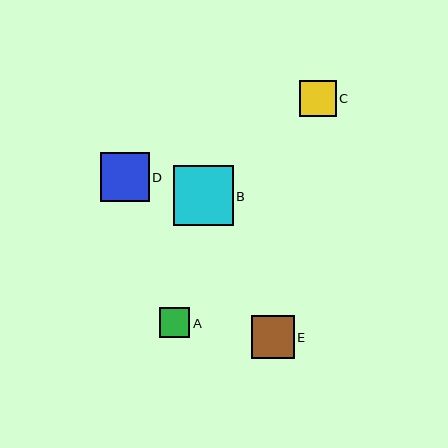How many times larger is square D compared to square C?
Square D is approximately 1.3 times the size of square C.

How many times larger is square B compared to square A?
Square B is approximately 2.0 times the size of square A.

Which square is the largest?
Square B is the largest with a size of approximately 59 pixels.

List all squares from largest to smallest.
From largest to smallest: B, D, E, C, A.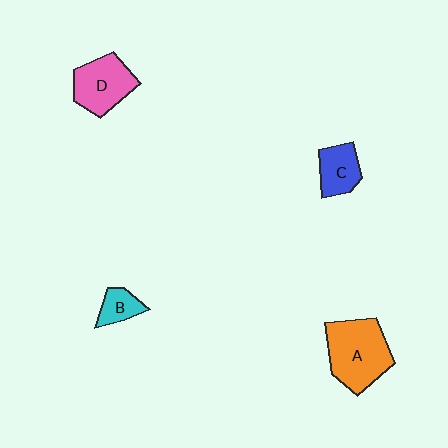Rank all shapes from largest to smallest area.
From largest to smallest: A (orange), D (pink), C (blue), B (cyan).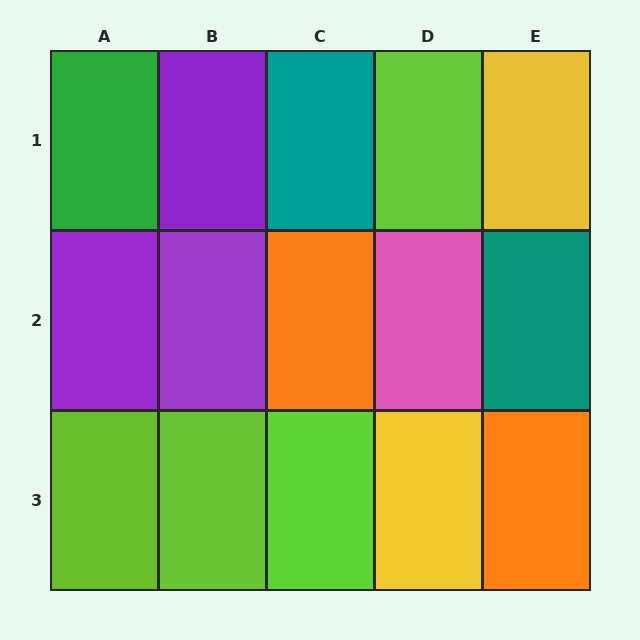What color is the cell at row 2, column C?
Orange.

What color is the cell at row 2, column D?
Pink.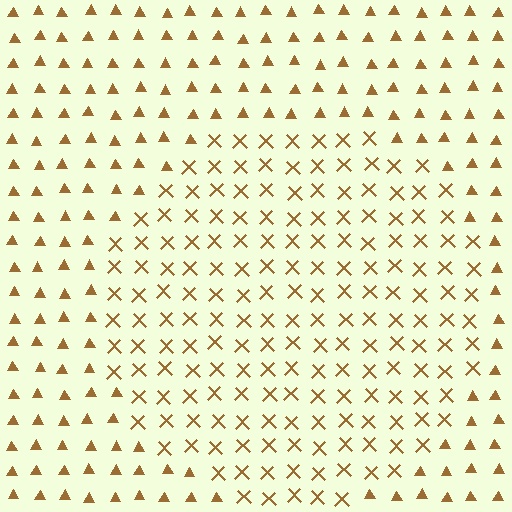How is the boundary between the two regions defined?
The boundary is defined by a change in element shape: X marks inside vs. triangles outside. All elements share the same color and spacing.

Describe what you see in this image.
The image is filled with small brown elements arranged in a uniform grid. A circle-shaped region contains X marks, while the surrounding area contains triangles. The boundary is defined purely by the change in element shape.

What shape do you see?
I see a circle.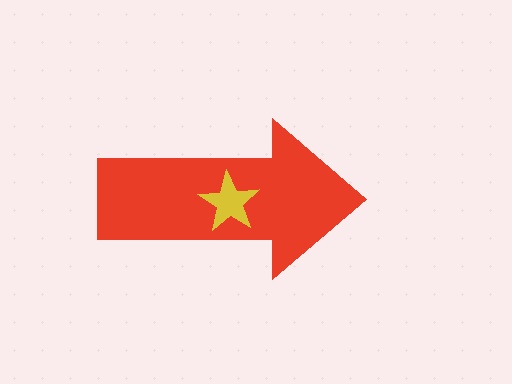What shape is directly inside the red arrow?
The yellow star.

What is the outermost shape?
The red arrow.